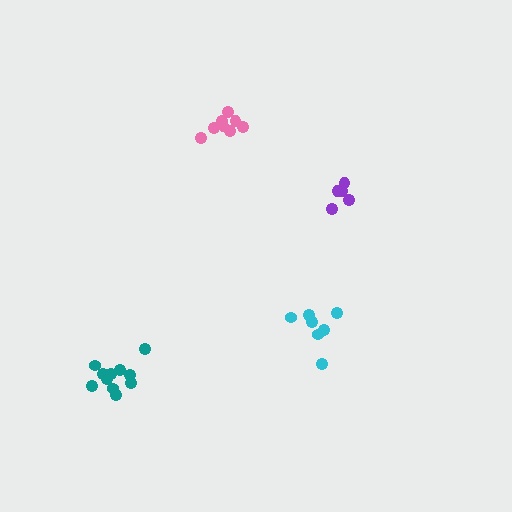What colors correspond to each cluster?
The clusters are colored: teal, cyan, purple, pink.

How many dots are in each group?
Group 1: 11 dots, Group 2: 7 dots, Group 3: 5 dots, Group 4: 8 dots (31 total).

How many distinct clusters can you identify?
There are 4 distinct clusters.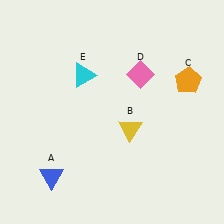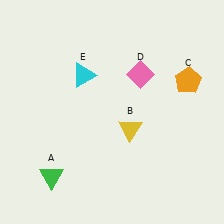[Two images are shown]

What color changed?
The triangle (A) changed from blue in Image 1 to green in Image 2.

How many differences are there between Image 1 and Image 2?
There is 1 difference between the two images.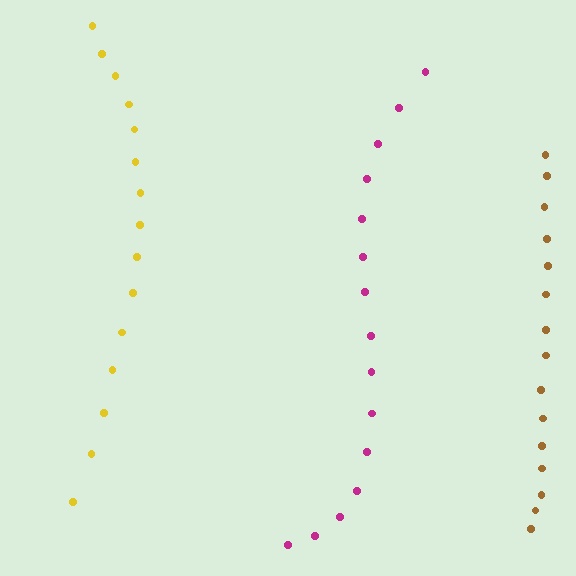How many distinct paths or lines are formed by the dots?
There are 3 distinct paths.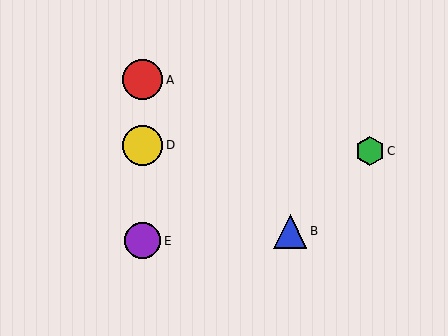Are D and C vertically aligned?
No, D is at x≈143 and C is at x≈370.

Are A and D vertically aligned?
Yes, both are at x≈143.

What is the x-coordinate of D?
Object D is at x≈143.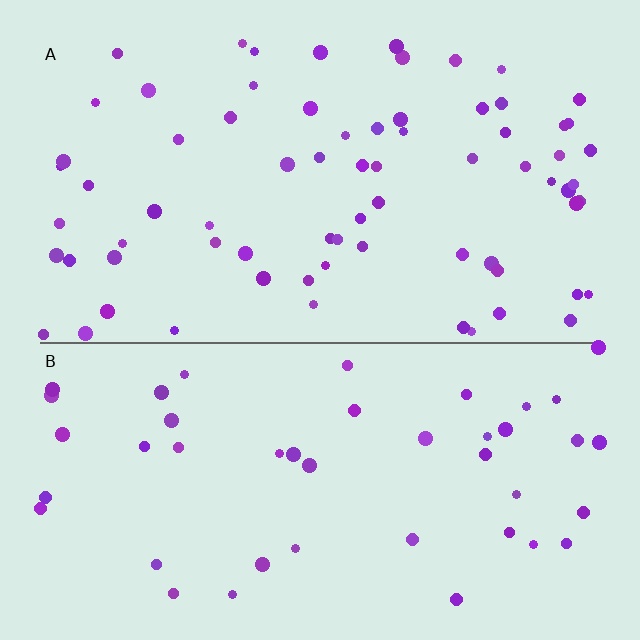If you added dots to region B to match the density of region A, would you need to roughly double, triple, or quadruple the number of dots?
Approximately double.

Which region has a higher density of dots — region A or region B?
A (the top).